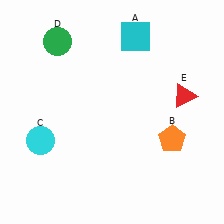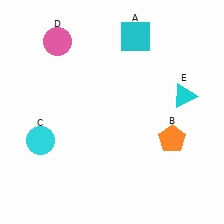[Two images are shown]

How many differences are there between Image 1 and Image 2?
There are 2 differences between the two images.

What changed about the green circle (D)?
In Image 1, D is green. In Image 2, it changed to pink.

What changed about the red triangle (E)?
In Image 1, E is red. In Image 2, it changed to cyan.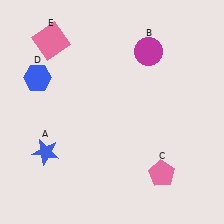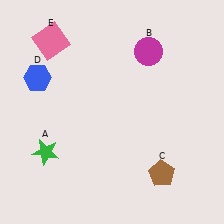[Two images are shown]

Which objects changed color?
A changed from blue to green. C changed from pink to brown.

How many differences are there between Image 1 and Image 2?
There are 2 differences between the two images.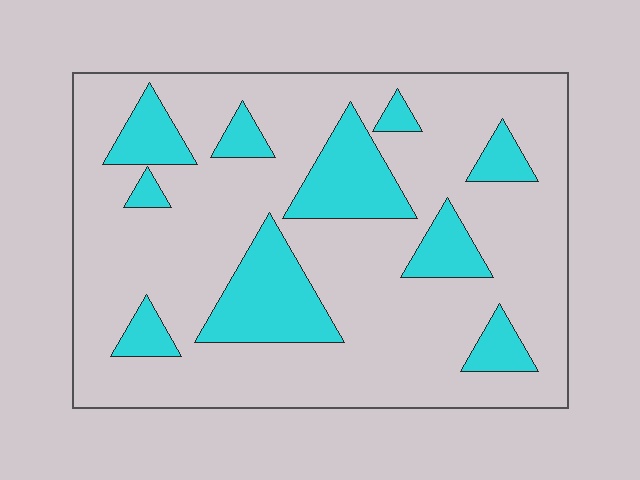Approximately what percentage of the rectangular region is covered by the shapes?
Approximately 20%.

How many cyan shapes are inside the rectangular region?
10.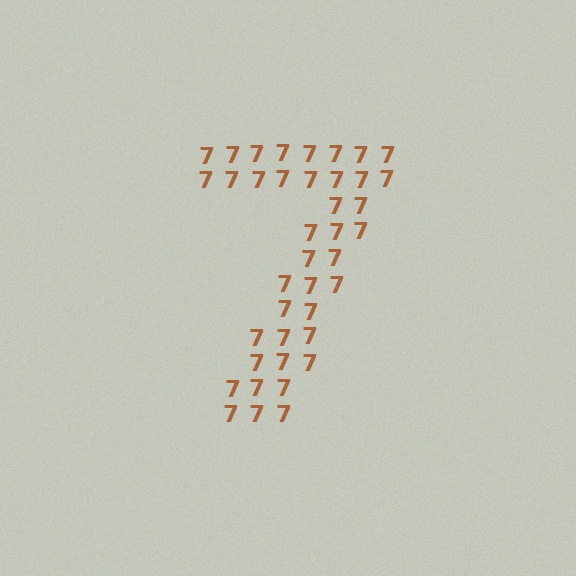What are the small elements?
The small elements are digit 7's.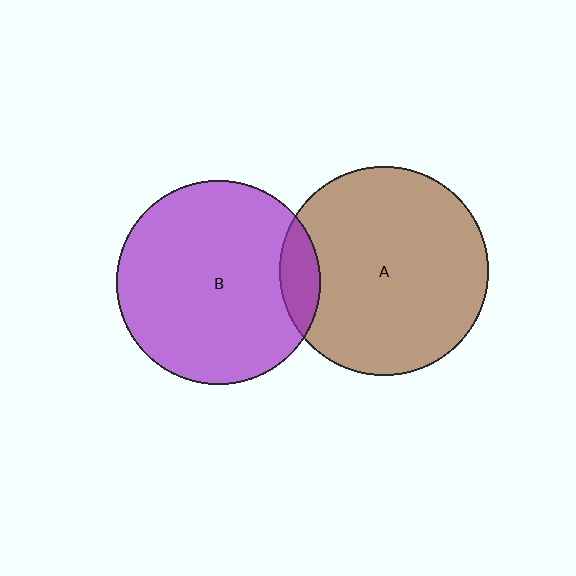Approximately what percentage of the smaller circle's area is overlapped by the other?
Approximately 10%.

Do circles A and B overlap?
Yes.